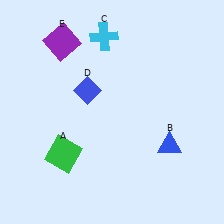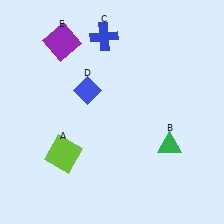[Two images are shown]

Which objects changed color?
A changed from green to lime. B changed from blue to green. C changed from cyan to blue.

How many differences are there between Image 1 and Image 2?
There are 3 differences between the two images.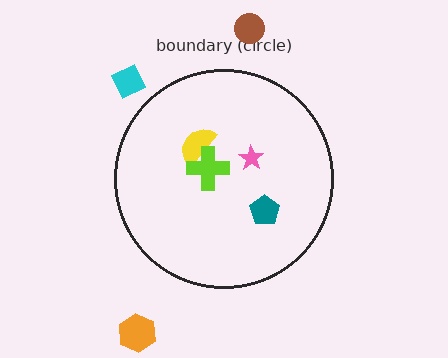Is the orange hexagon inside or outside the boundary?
Outside.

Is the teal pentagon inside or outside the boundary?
Inside.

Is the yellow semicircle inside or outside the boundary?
Inside.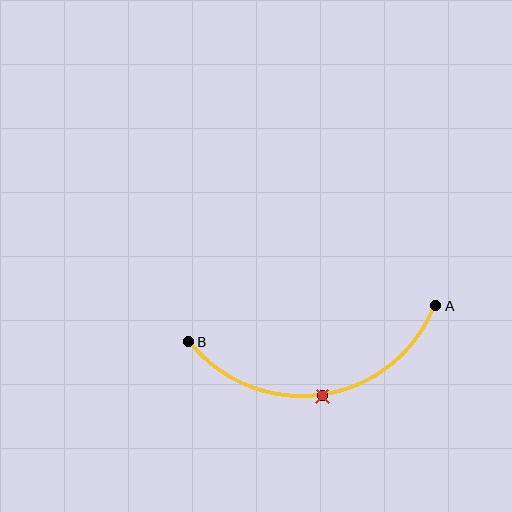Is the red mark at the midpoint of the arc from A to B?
Yes. The red mark lies on the arc at equal arc-length from both A and B — it is the arc midpoint.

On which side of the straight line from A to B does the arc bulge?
The arc bulges below the straight line connecting A and B.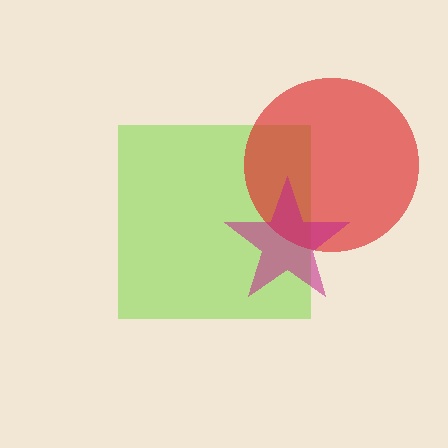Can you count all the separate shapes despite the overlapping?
Yes, there are 3 separate shapes.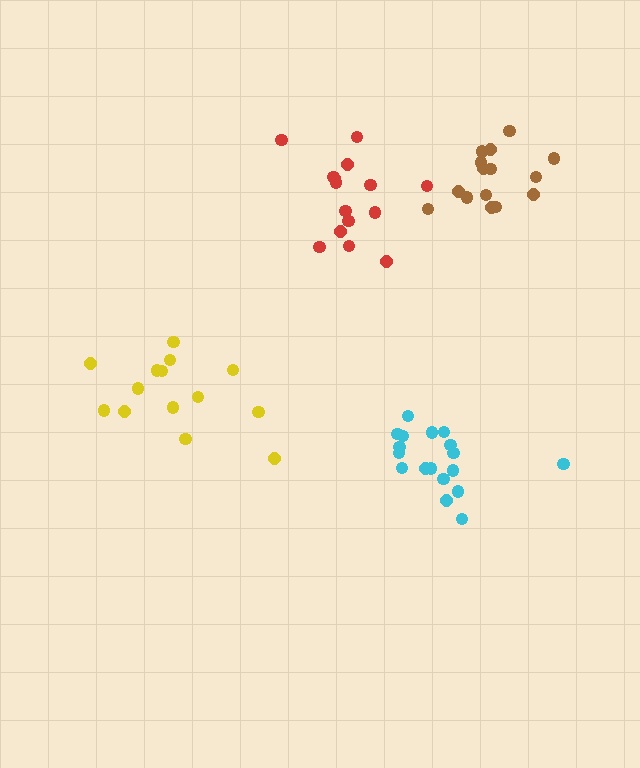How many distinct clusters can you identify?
There are 4 distinct clusters.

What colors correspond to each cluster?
The clusters are colored: yellow, red, brown, cyan.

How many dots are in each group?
Group 1: 14 dots, Group 2: 15 dots, Group 3: 15 dots, Group 4: 18 dots (62 total).